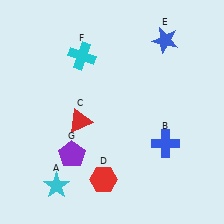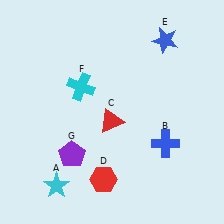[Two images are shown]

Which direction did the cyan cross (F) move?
The cyan cross (F) moved down.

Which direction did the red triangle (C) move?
The red triangle (C) moved right.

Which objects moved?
The objects that moved are: the red triangle (C), the cyan cross (F).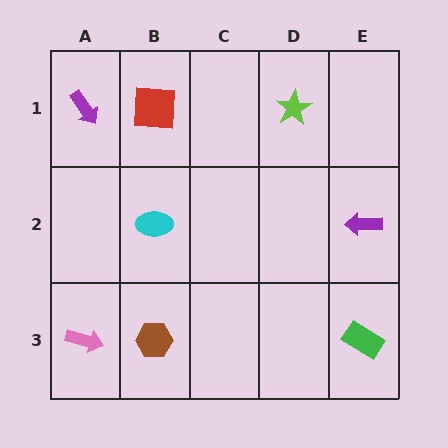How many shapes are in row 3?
3 shapes.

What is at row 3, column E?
A green rectangle.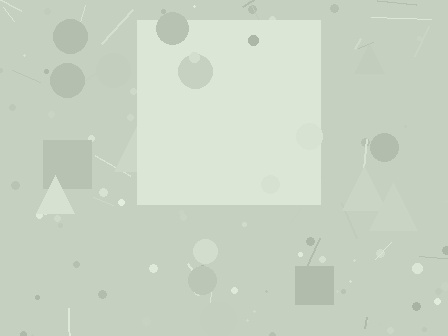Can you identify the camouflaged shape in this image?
The camouflaged shape is a square.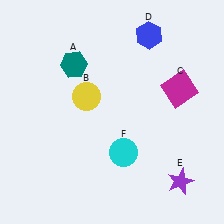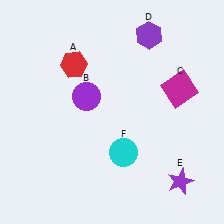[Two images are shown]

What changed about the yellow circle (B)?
In Image 1, B is yellow. In Image 2, it changed to purple.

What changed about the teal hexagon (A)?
In Image 1, A is teal. In Image 2, it changed to red.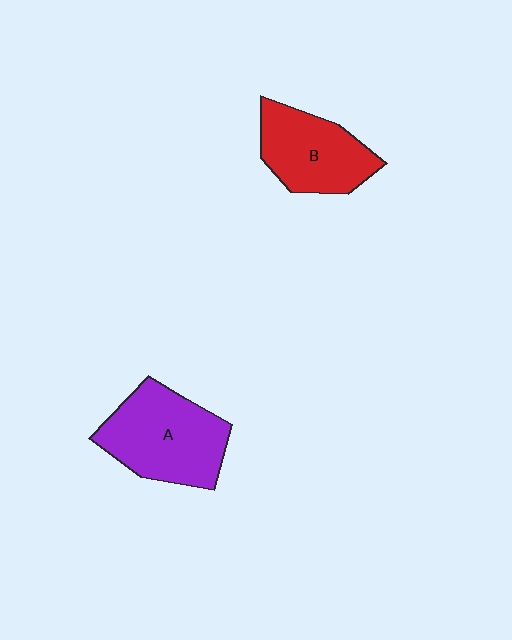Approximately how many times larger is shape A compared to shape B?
Approximately 1.2 times.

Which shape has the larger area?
Shape A (purple).